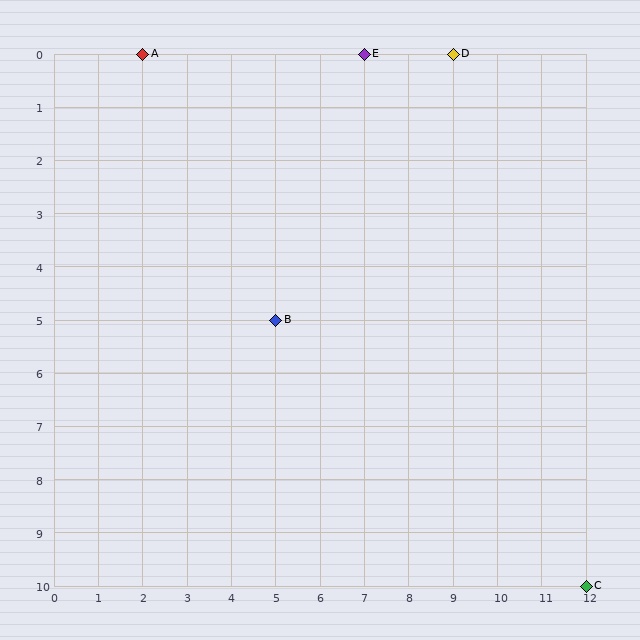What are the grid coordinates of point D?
Point D is at grid coordinates (9, 0).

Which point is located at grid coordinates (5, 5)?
Point B is at (5, 5).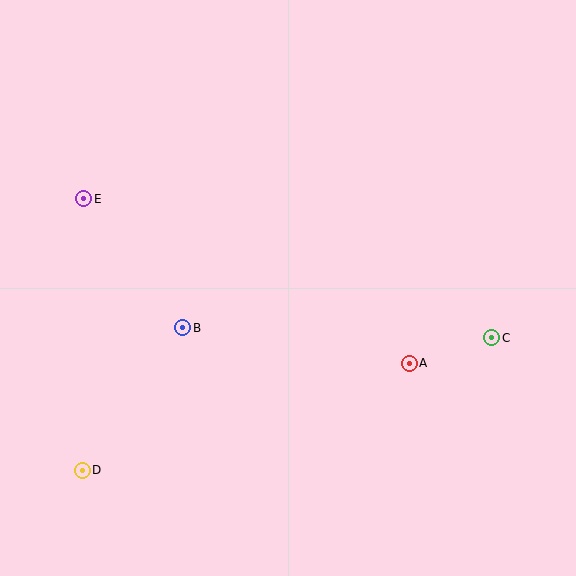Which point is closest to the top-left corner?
Point E is closest to the top-left corner.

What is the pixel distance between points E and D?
The distance between E and D is 271 pixels.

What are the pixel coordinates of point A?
Point A is at (409, 363).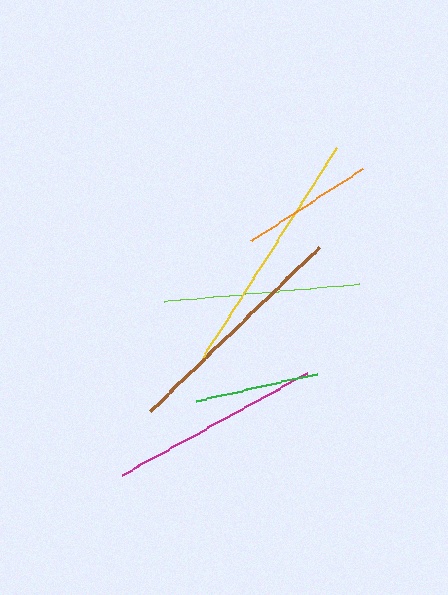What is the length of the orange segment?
The orange segment is approximately 132 pixels long.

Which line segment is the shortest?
The green line is the shortest at approximately 124 pixels.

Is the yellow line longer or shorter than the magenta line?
The yellow line is longer than the magenta line.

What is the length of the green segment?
The green segment is approximately 124 pixels long.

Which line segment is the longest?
The yellow line is the longest at approximately 250 pixels.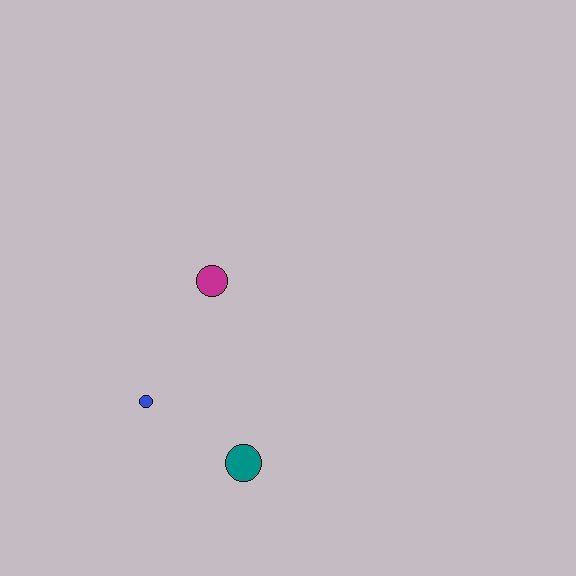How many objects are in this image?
There are 3 objects.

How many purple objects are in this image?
There are no purple objects.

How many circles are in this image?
There are 3 circles.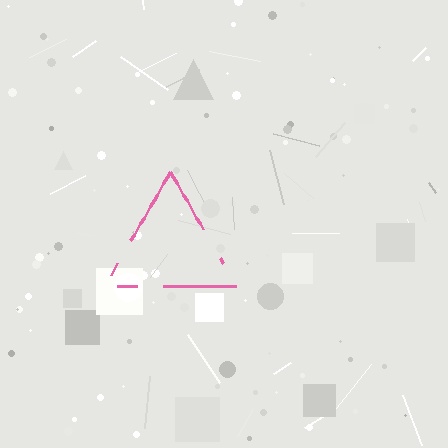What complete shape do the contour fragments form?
The contour fragments form a triangle.